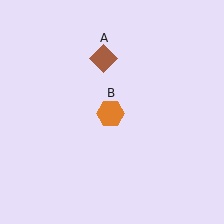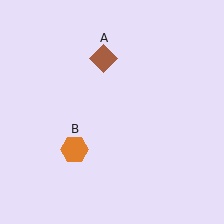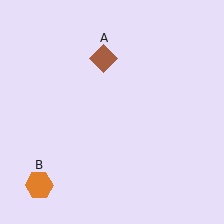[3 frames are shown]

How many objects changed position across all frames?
1 object changed position: orange hexagon (object B).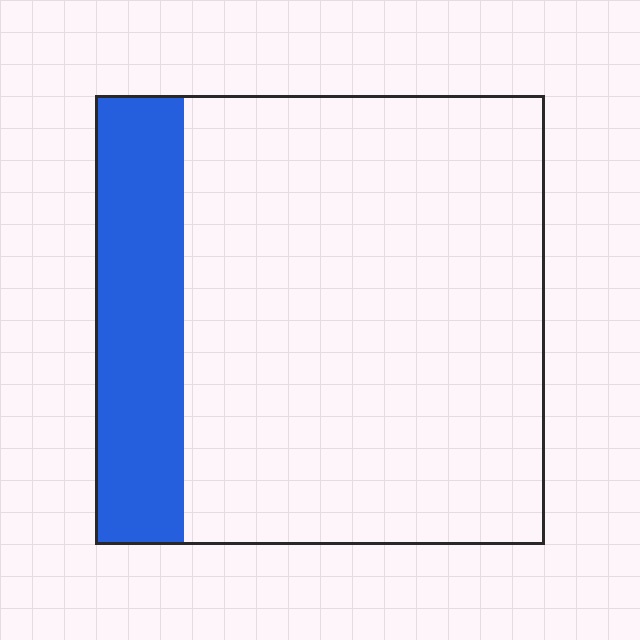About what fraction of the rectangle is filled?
About one fifth (1/5).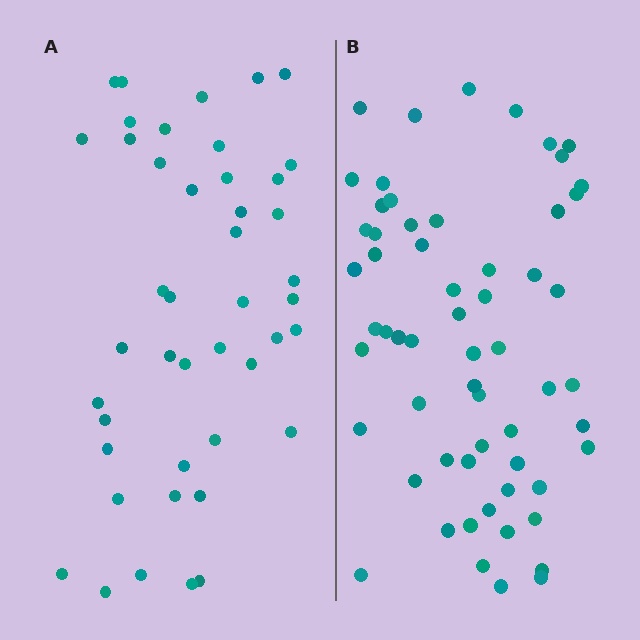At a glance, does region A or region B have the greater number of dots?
Region B (the right region) has more dots.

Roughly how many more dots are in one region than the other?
Region B has approximately 15 more dots than region A.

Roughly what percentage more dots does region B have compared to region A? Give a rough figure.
About 35% more.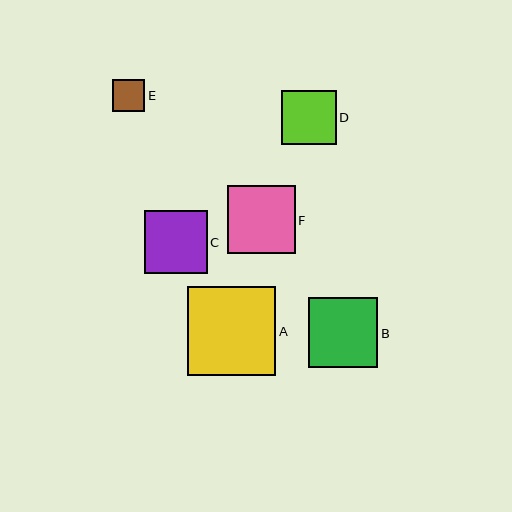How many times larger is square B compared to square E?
Square B is approximately 2.1 times the size of square E.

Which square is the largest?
Square A is the largest with a size of approximately 89 pixels.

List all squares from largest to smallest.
From largest to smallest: A, B, F, C, D, E.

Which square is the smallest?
Square E is the smallest with a size of approximately 33 pixels.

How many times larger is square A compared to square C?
Square A is approximately 1.4 times the size of square C.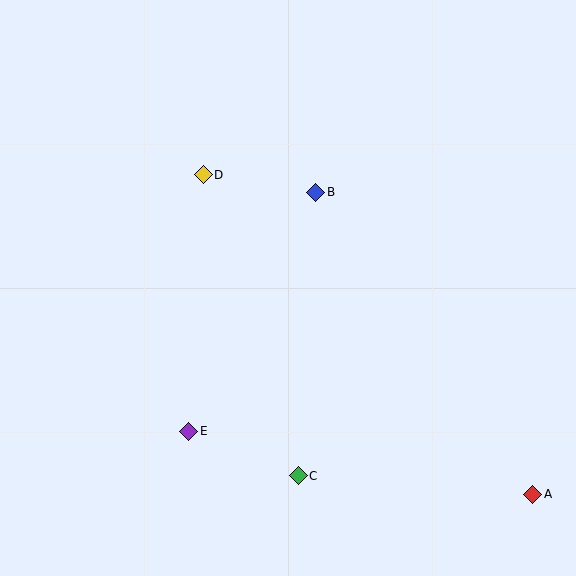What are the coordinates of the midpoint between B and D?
The midpoint between B and D is at (260, 183).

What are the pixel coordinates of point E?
Point E is at (189, 431).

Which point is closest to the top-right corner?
Point B is closest to the top-right corner.